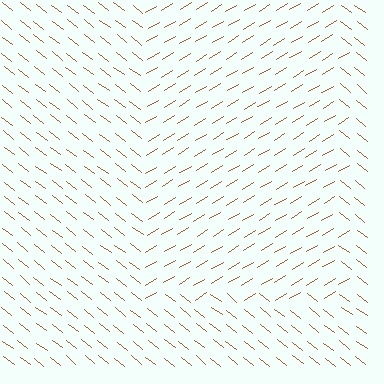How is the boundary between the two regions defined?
The boundary is defined purely by a change in line orientation (approximately 69 degrees difference). All lines are the same color and thickness.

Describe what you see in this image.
The image is filled with small brown line segments. A rectangle region in the image has lines oriented differently from the surrounding lines, creating a visible texture boundary.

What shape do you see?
I see a rectangle.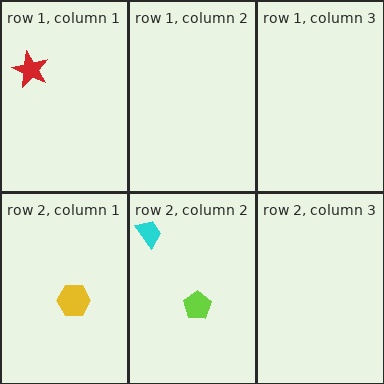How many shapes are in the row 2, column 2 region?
2.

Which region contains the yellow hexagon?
The row 2, column 1 region.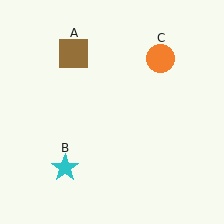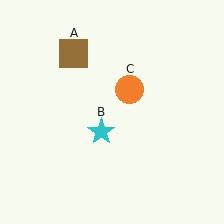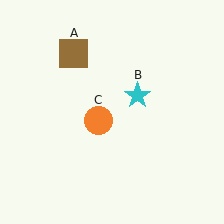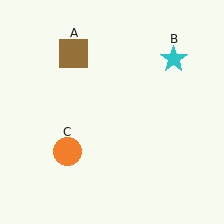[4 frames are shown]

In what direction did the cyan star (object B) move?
The cyan star (object B) moved up and to the right.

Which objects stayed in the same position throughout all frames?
Brown square (object A) remained stationary.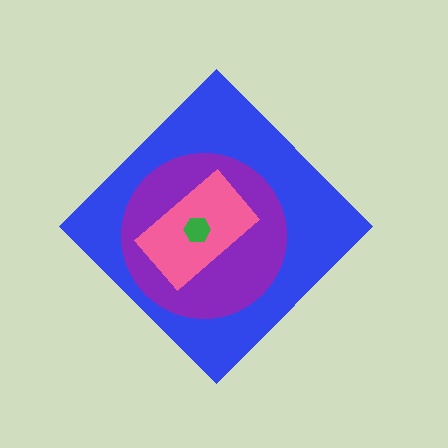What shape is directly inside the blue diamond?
The purple circle.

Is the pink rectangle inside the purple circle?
Yes.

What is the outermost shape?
The blue diamond.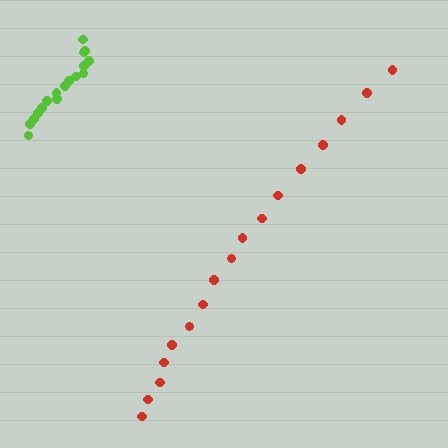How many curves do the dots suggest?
There are 2 distinct paths.